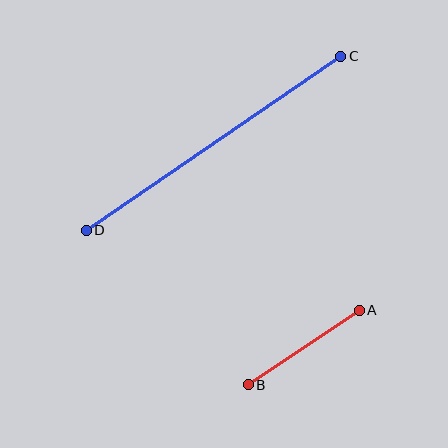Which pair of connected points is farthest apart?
Points C and D are farthest apart.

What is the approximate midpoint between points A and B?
The midpoint is at approximately (304, 347) pixels.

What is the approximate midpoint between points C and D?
The midpoint is at approximately (214, 143) pixels.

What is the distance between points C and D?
The distance is approximately 308 pixels.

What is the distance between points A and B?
The distance is approximately 134 pixels.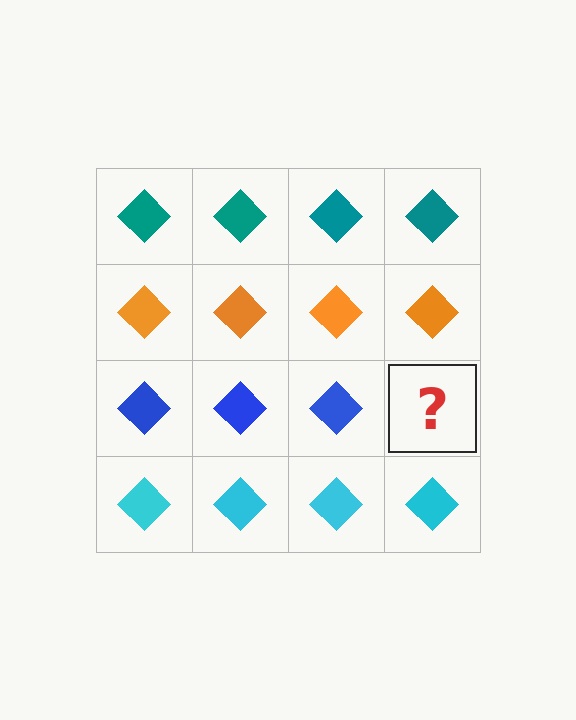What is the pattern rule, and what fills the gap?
The rule is that each row has a consistent color. The gap should be filled with a blue diamond.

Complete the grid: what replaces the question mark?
The question mark should be replaced with a blue diamond.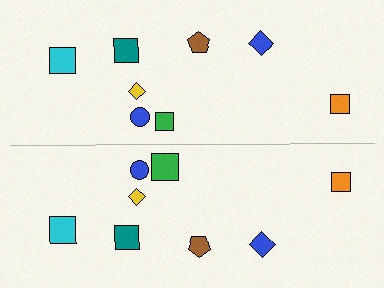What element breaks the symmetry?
The green square on the bottom side has a different size than its mirror counterpart.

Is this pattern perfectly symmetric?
No, the pattern is not perfectly symmetric. The green square on the bottom side has a different size than its mirror counterpart.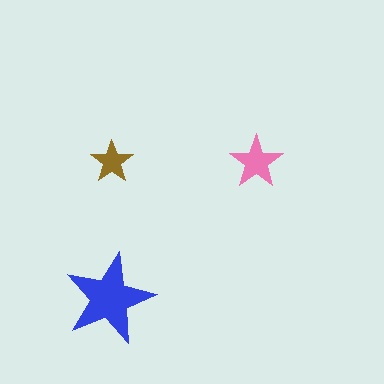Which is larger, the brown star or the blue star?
The blue one.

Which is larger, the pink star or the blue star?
The blue one.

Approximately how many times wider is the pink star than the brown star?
About 1.5 times wider.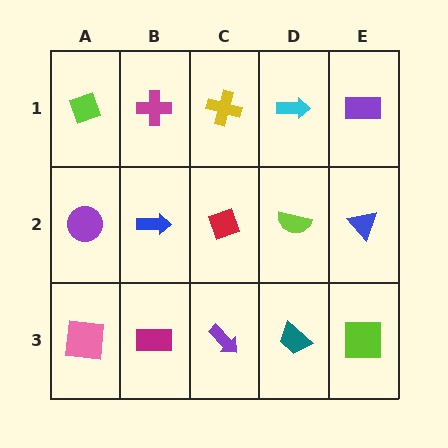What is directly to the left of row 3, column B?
A pink square.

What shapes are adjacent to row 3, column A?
A purple circle (row 2, column A), a magenta rectangle (row 3, column B).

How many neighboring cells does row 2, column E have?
3.